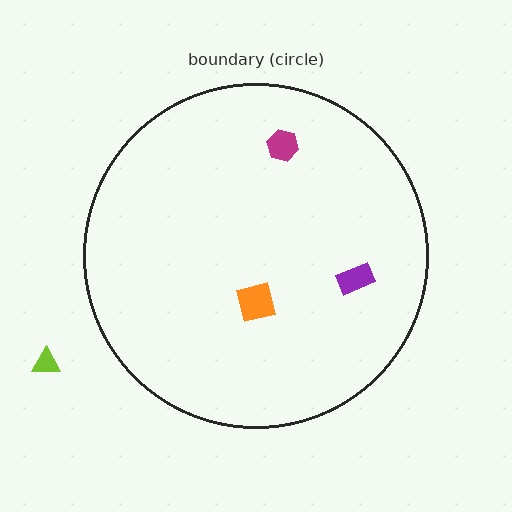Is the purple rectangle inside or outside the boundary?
Inside.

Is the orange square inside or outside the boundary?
Inside.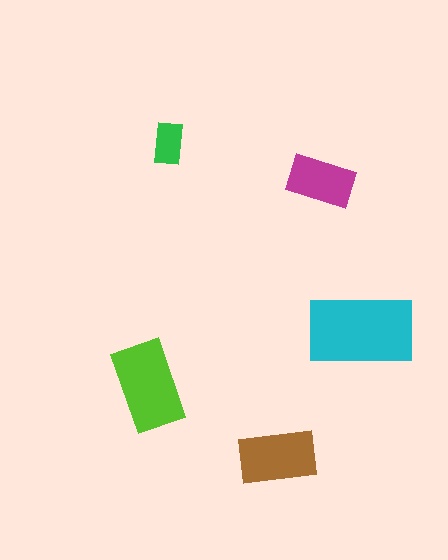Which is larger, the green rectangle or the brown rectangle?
The brown one.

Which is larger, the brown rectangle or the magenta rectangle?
The brown one.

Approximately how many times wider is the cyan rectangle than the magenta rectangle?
About 1.5 times wider.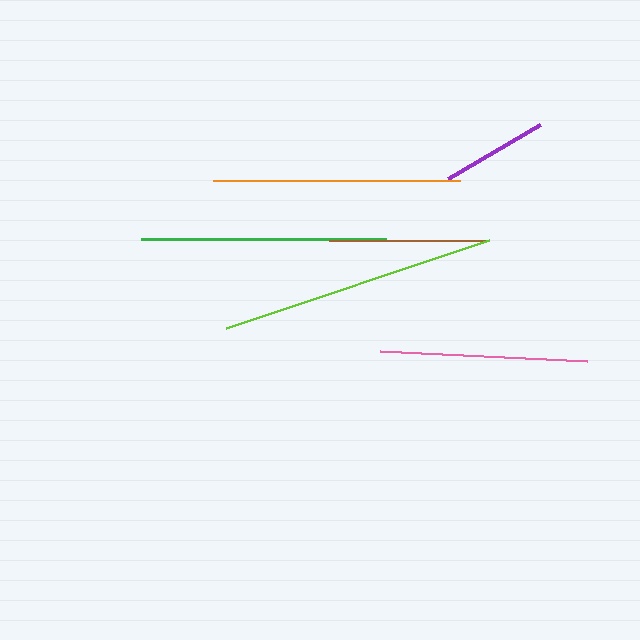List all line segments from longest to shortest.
From longest to shortest: lime, orange, green, pink, brown, purple.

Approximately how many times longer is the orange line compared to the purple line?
The orange line is approximately 2.3 times the length of the purple line.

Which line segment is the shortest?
The purple line is the shortest at approximately 107 pixels.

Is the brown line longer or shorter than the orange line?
The orange line is longer than the brown line.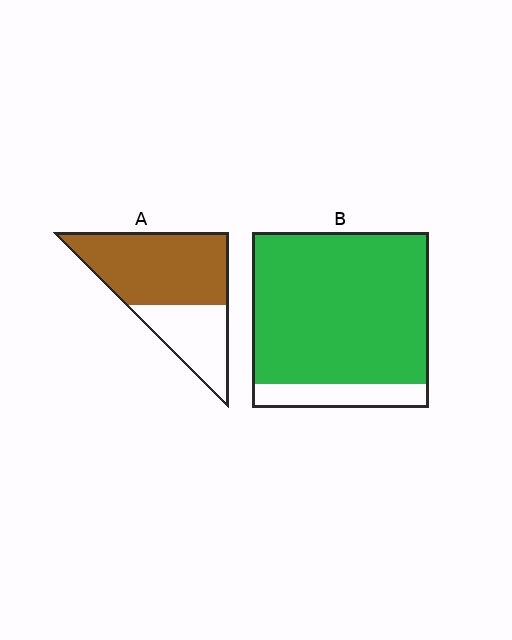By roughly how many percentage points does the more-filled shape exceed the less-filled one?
By roughly 20 percentage points (B over A).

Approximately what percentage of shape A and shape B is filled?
A is approximately 65% and B is approximately 85%.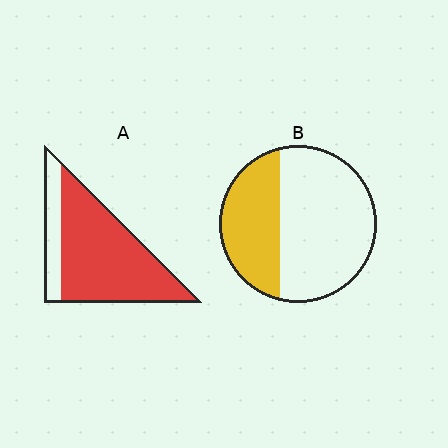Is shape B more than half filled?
No.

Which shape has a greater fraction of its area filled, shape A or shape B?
Shape A.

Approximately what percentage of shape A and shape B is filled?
A is approximately 80% and B is approximately 35%.